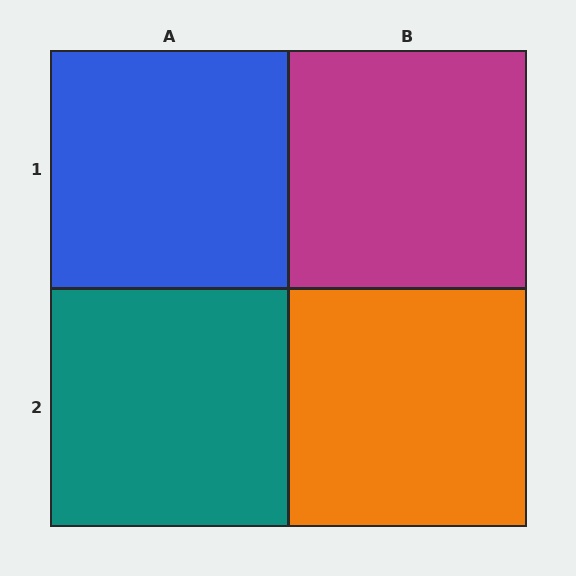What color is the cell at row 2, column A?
Teal.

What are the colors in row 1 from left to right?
Blue, magenta.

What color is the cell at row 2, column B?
Orange.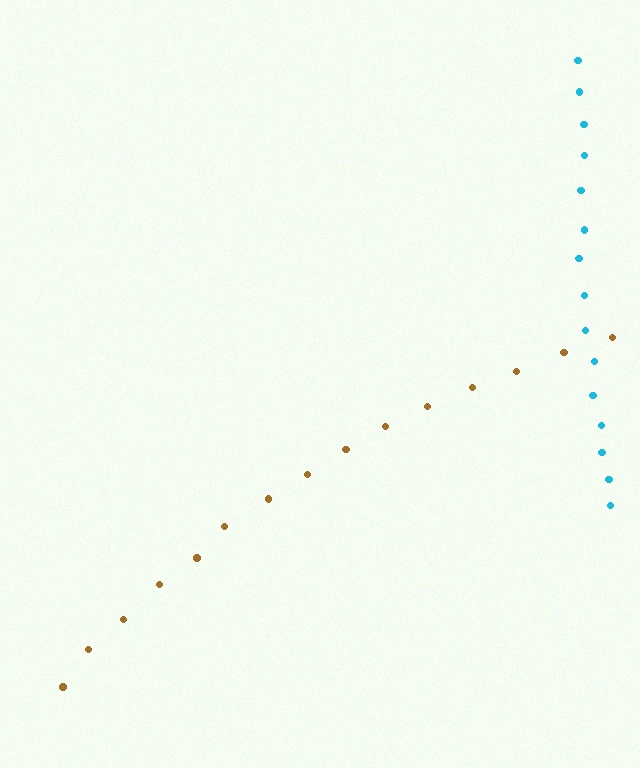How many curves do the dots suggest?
There are 2 distinct paths.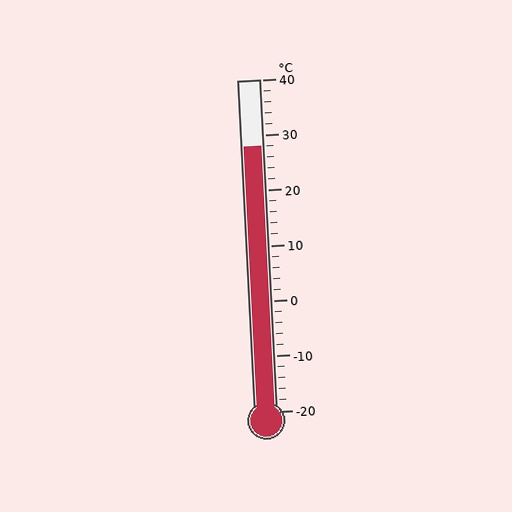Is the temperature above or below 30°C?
The temperature is below 30°C.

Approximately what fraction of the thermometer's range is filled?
The thermometer is filled to approximately 80% of its range.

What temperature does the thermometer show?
The thermometer shows approximately 28°C.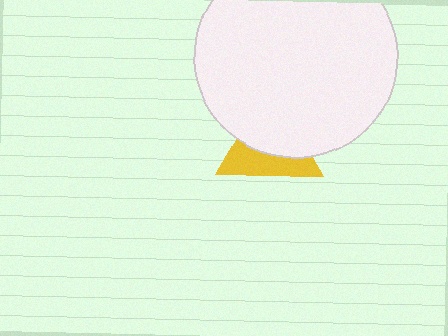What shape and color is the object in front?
The object in front is a white circle.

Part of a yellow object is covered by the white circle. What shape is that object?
It is a triangle.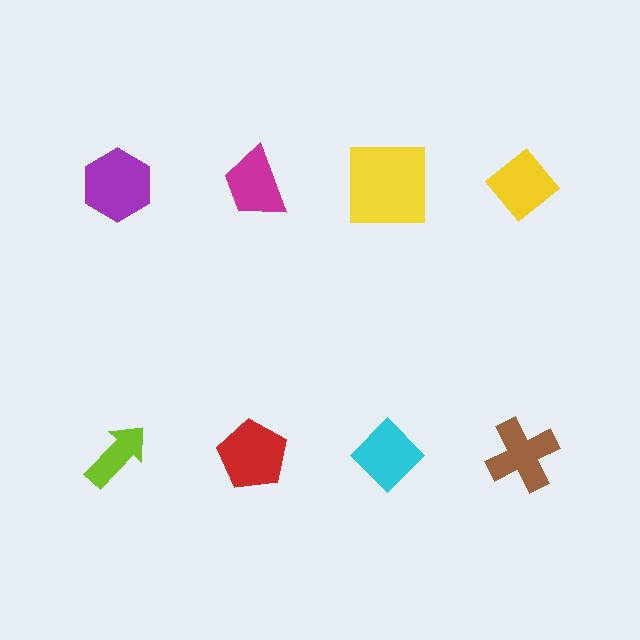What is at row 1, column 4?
A yellow diamond.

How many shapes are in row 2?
4 shapes.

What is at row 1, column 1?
A purple hexagon.